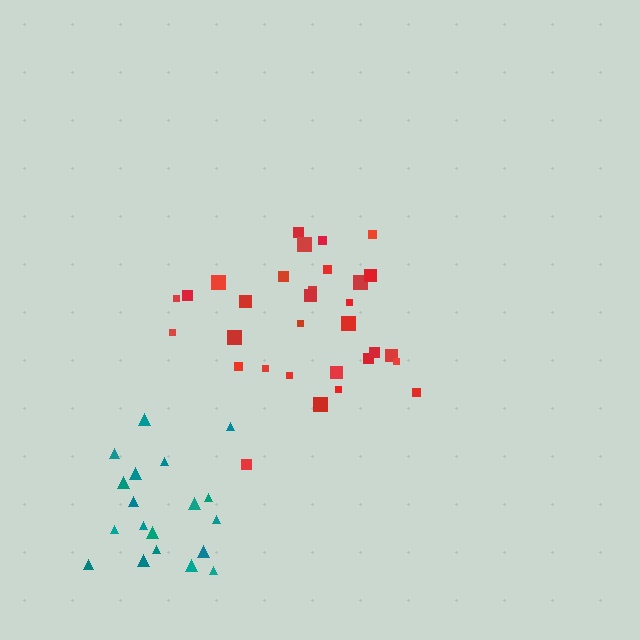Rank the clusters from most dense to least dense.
teal, red.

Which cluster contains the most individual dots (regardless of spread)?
Red (31).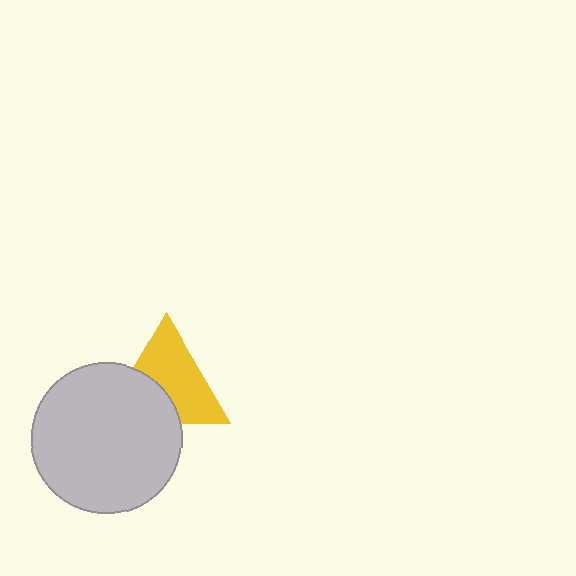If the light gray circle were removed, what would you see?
You would see the complete yellow triangle.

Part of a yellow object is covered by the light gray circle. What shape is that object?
It is a triangle.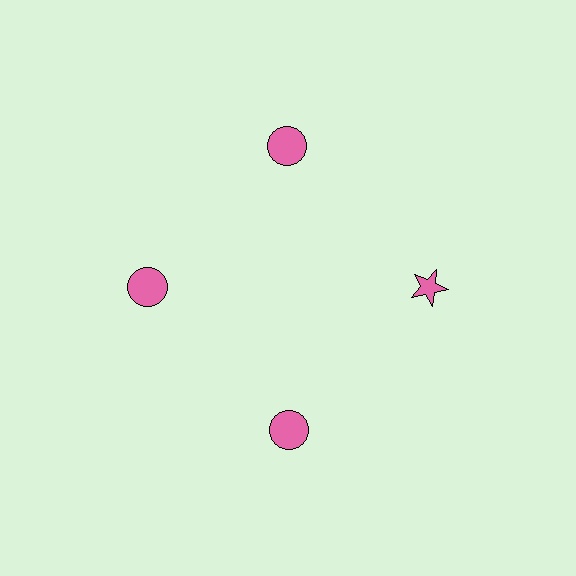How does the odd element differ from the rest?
It has a different shape: star instead of circle.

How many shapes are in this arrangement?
There are 4 shapes arranged in a ring pattern.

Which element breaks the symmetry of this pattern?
The pink star at roughly the 3 o'clock position breaks the symmetry. All other shapes are pink circles.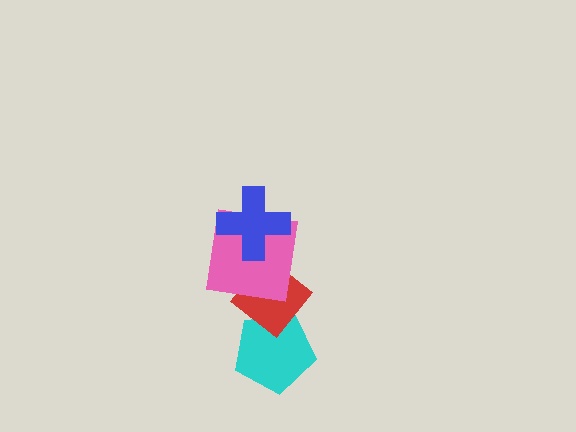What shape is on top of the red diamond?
The pink square is on top of the red diamond.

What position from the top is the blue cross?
The blue cross is 1st from the top.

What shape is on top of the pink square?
The blue cross is on top of the pink square.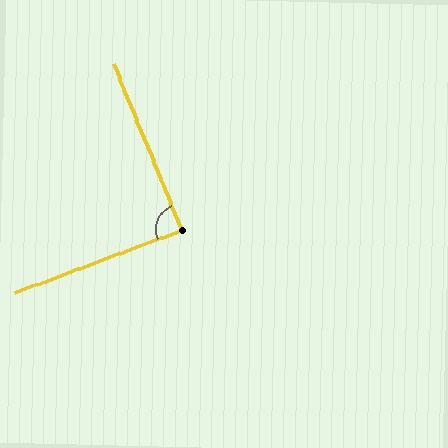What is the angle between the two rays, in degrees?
Approximately 88 degrees.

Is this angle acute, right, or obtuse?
It is approximately a right angle.